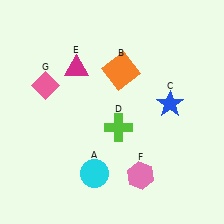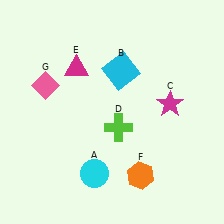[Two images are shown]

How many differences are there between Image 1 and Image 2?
There are 3 differences between the two images.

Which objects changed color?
B changed from orange to cyan. C changed from blue to magenta. F changed from pink to orange.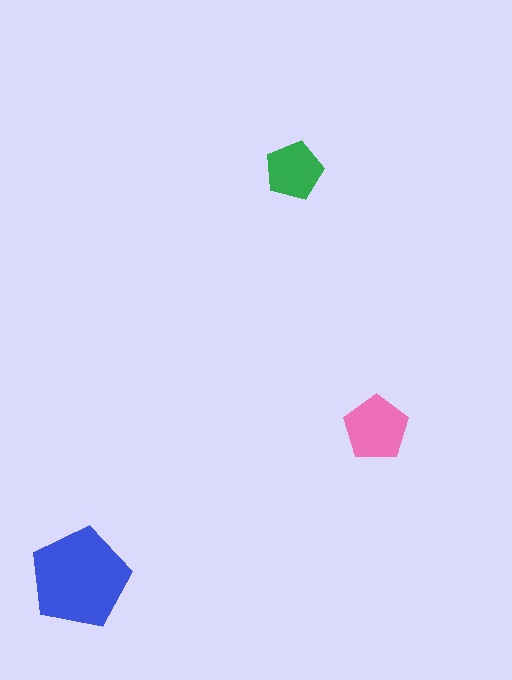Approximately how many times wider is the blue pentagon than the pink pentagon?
About 1.5 times wider.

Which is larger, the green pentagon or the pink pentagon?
The pink one.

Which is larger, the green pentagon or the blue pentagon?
The blue one.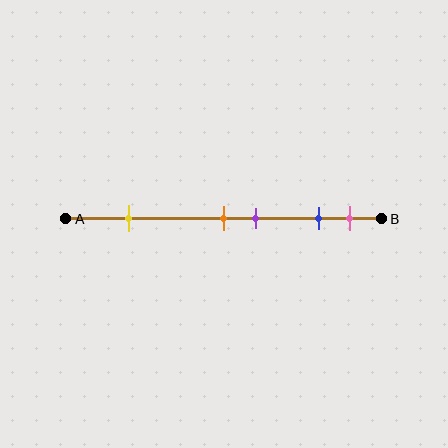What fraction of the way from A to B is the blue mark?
The blue mark is approximately 80% (0.8) of the way from A to B.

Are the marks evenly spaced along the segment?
No, the marks are not evenly spaced.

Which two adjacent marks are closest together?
The orange and purple marks are the closest adjacent pair.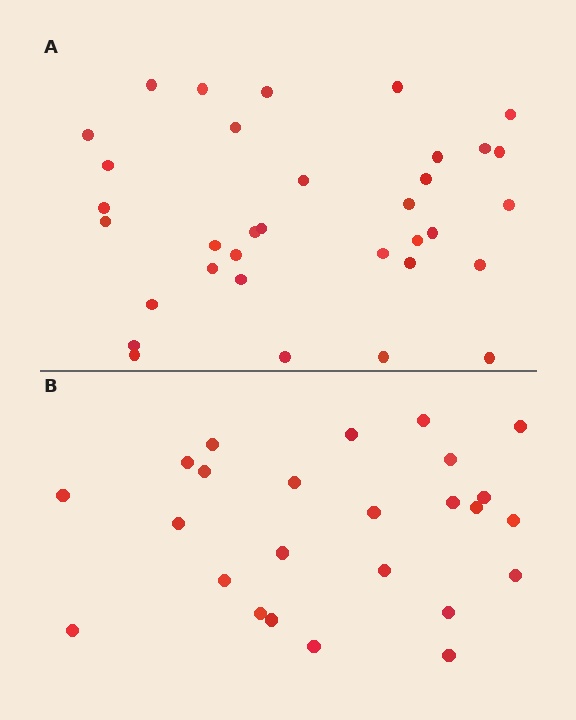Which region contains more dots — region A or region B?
Region A (the top region) has more dots.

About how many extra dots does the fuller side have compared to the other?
Region A has roughly 8 or so more dots than region B.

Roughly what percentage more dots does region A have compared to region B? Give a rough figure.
About 35% more.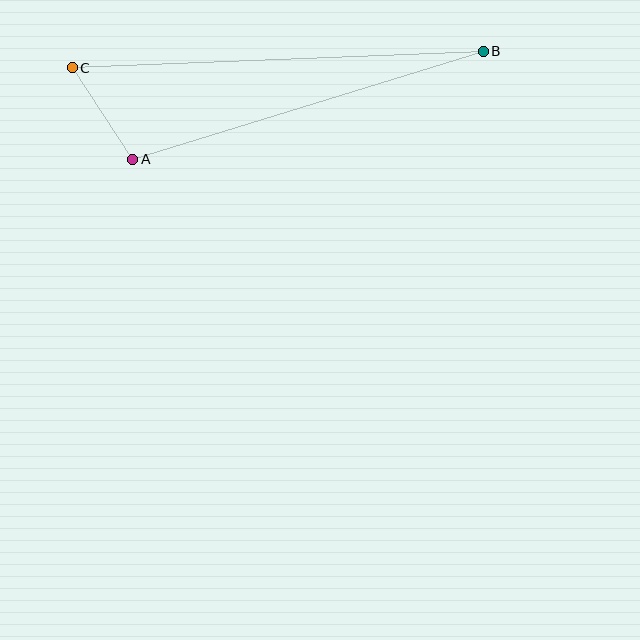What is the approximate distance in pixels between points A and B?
The distance between A and B is approximately 367 pixels.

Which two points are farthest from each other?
Points B and C are farthest from each other.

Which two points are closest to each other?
Points A and C are closest to each other.